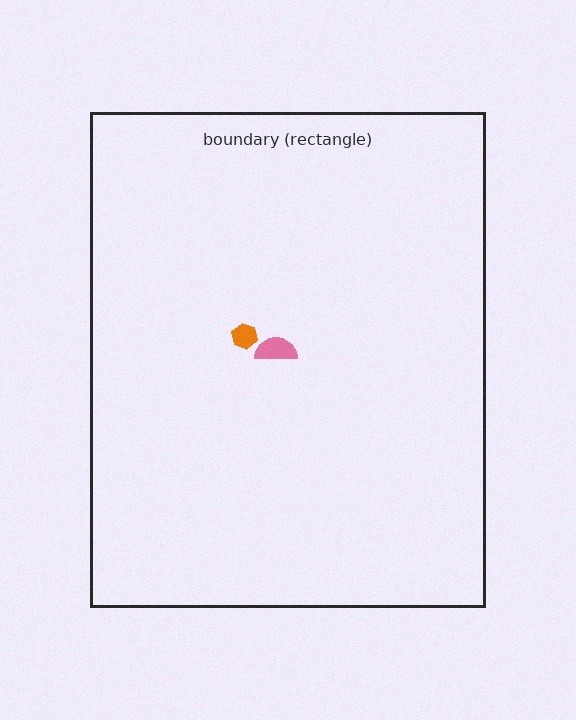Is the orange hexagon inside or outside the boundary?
Inside.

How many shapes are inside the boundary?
2 inside, 0 outside.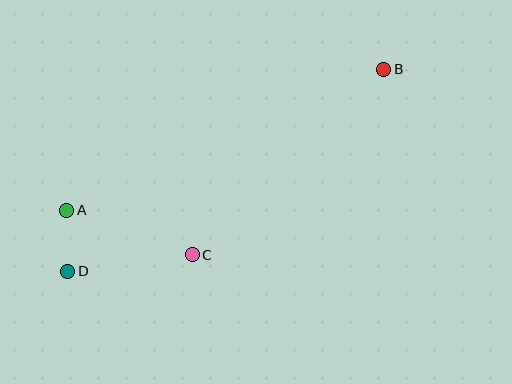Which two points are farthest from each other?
Points B and D are farthest from each other.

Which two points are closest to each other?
Points A and D are closest to each other.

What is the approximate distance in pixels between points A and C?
The distance between A and C is approximately 133 pixels.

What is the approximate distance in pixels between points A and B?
The distance between A and B is approximately 347 pixels.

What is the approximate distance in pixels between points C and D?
The distance between C and D is approximately 126 pixels.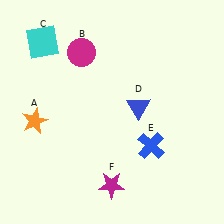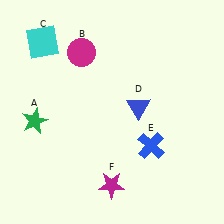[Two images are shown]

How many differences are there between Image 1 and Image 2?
There is 1 difference between the two images.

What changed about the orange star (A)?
In Image 1, A is orange. In Image 2, it changed to green.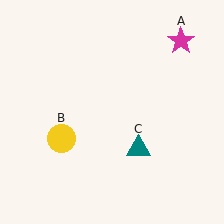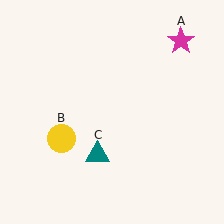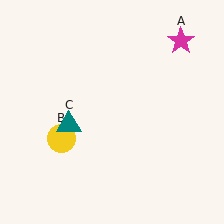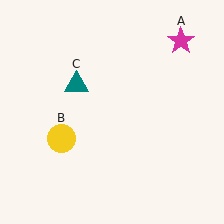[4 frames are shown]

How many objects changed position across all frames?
1 object changed position: teal triangle (object C).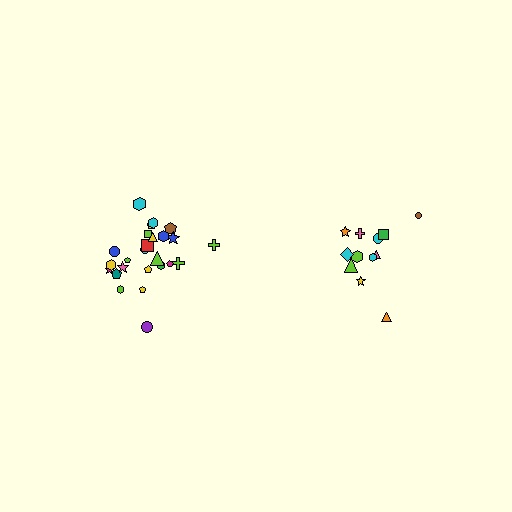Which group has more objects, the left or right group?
The left group.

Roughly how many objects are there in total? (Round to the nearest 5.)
Roughly 35 objects in total.